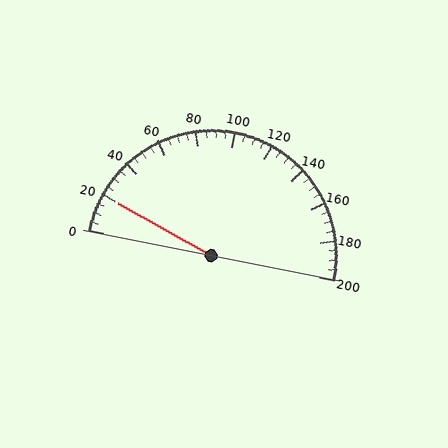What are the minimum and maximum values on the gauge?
The gauge ranges from 0 to 200.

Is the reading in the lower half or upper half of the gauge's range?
The reading is in the lower half of the range (0 to 200).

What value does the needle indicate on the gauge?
The needle indicates approximately 20.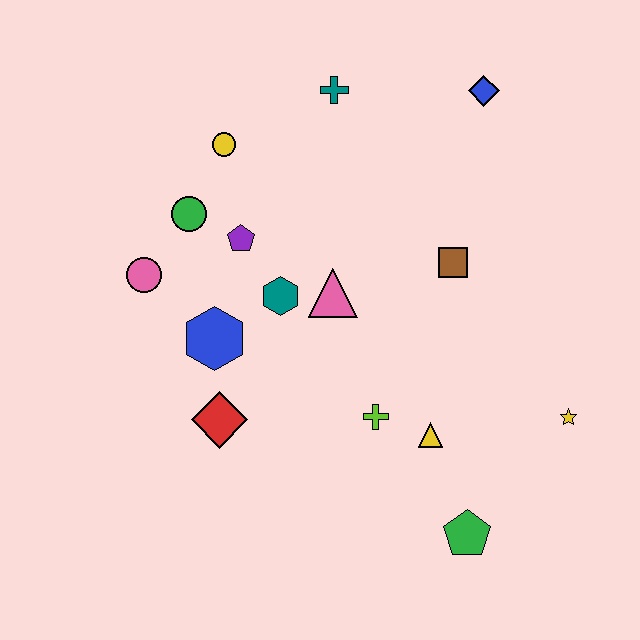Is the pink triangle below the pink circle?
Yes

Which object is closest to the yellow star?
The yellow triangle is closest to the yellow star.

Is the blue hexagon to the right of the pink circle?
Yes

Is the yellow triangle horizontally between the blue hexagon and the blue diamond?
Yes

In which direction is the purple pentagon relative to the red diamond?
The purple pentagon is above the red diamond.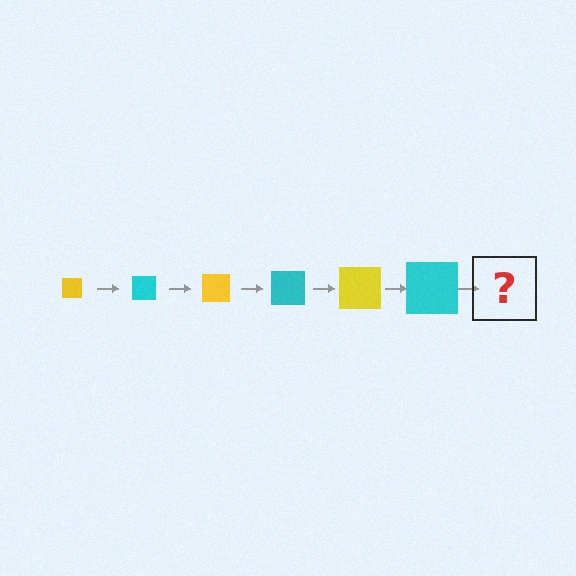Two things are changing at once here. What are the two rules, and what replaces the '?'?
The two rules are that the square grows larger each step and the color cycles through yellow and cyan. The '?' should be a yellow square, larger than the previous one.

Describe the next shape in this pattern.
It should be a yellow square, larger than the previous one.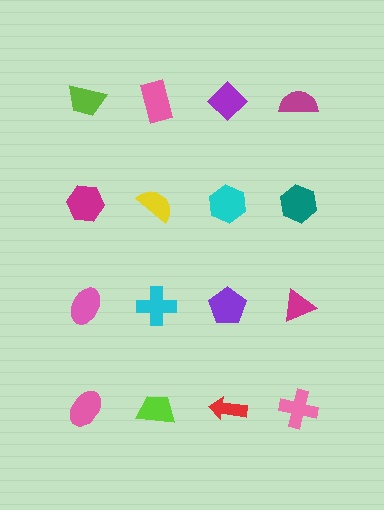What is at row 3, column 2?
A cyan cross.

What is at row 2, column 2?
A yellow semicircle.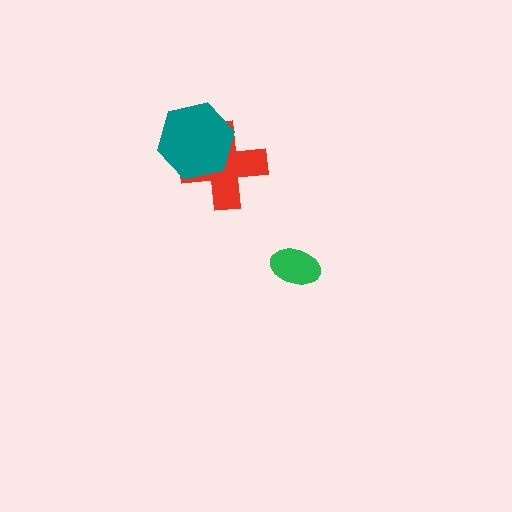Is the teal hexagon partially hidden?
No, no other shape covers it.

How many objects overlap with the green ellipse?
0 objects overlap with the green ellipse.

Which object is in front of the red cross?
The teal hexagon is in front of the red cross.